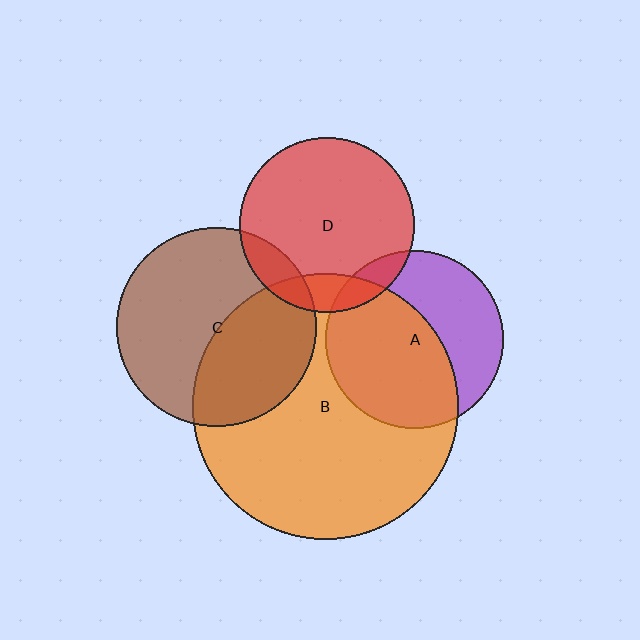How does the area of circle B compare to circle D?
Approximately 2.3 times.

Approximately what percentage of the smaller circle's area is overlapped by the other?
Approximately 15%.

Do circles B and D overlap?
Yes.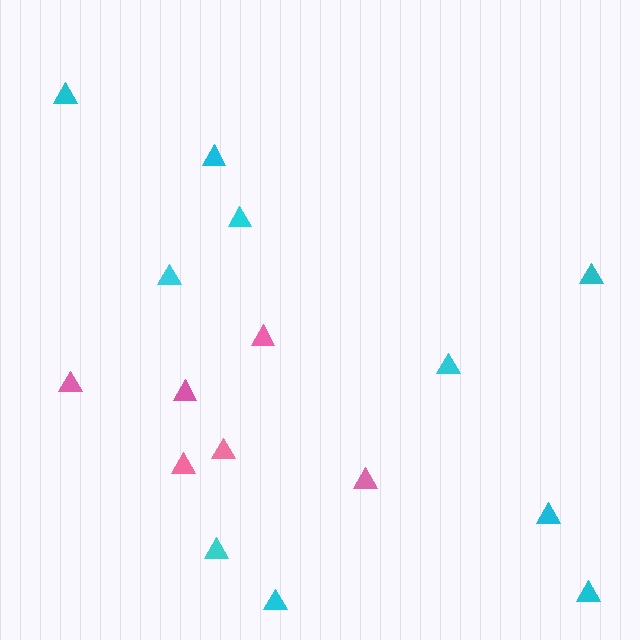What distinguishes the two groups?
There are 2 groups: one group of cyan triangles (10) and one group of pink triangles (6).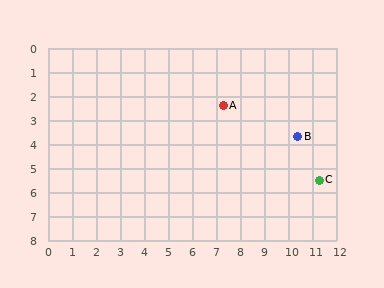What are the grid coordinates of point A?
Point A is at approximately (7.3, 2.4).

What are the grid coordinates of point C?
Point C is at approximately (11.3, 5.5).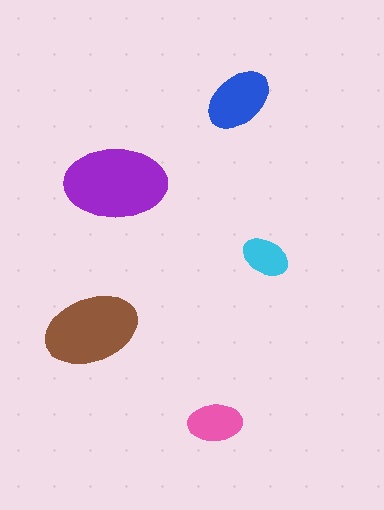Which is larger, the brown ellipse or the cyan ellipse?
The brown one.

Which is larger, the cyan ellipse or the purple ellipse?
The purple one.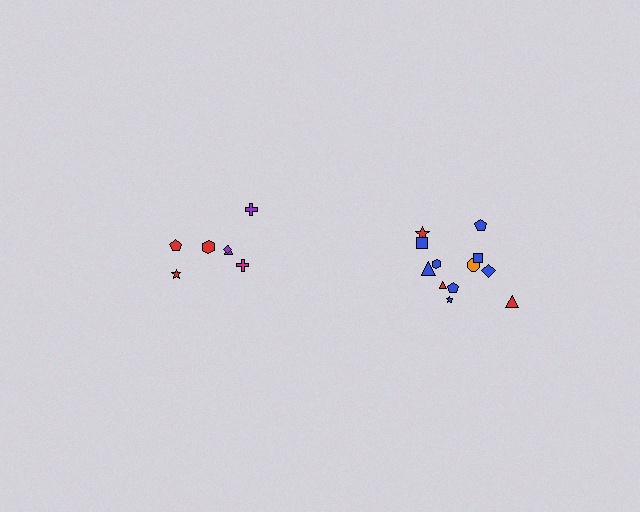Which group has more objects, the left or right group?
The right group.